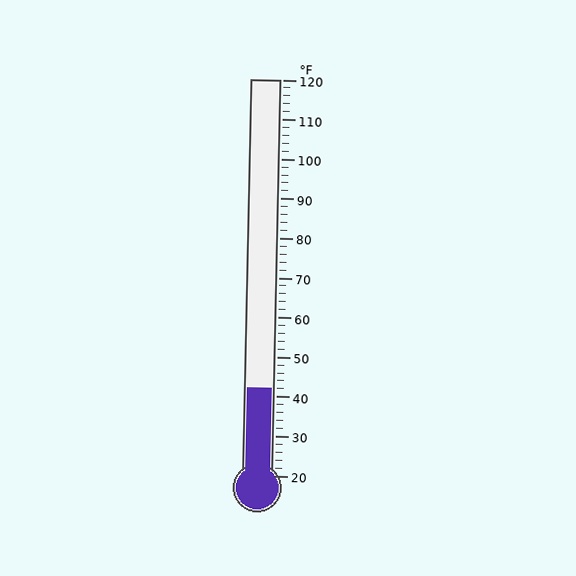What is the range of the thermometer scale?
The thermometer scale ranges from 20°F to 120°F.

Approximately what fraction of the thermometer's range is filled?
The thermometer is filled to approximately 20% of its range.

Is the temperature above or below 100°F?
The temperature is below 100°F.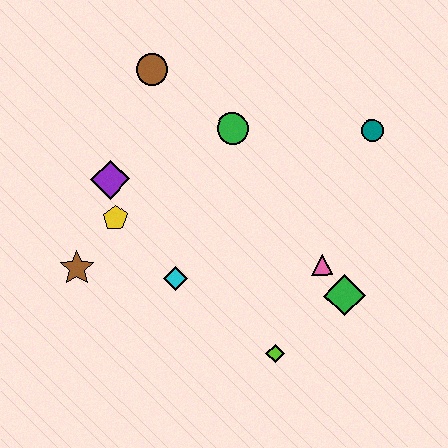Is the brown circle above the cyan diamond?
Yes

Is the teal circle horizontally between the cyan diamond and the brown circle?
No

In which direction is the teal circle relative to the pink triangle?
The teal circle is above the pink triangle.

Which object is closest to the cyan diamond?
The yellow pentagon is closest to the cyan diamond.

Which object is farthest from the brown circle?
The lime diamond is farthest from the brown circle.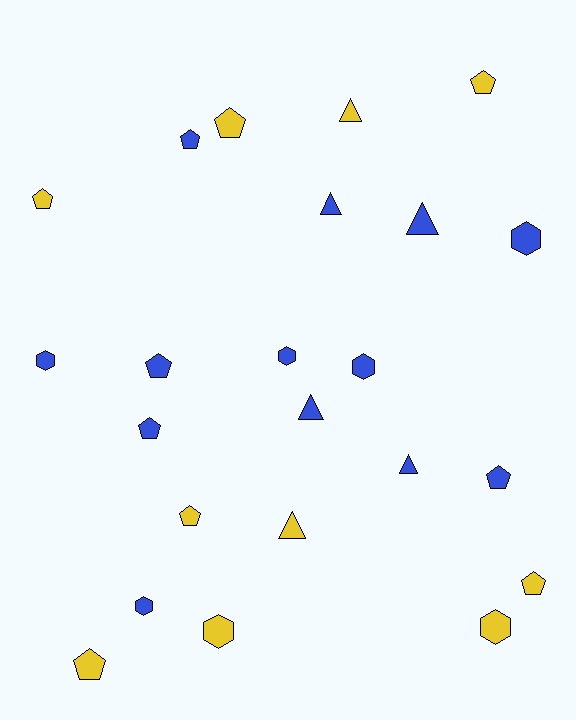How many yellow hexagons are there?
There are 2 yellow hexagons.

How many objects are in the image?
There are 23 objects.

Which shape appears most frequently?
Pentagon, with 10 objects.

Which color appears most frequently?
Blue, with 13 objects.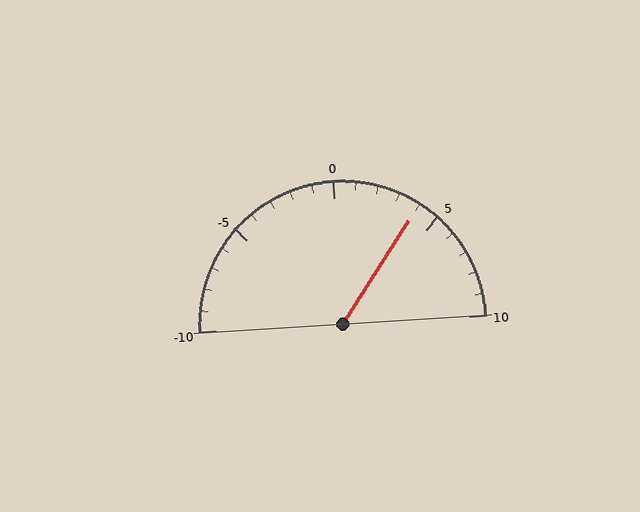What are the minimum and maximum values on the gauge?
The gauge ranges from -10 to 10.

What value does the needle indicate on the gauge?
The needle indicates approximately 4.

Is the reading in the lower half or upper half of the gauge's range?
The reading is in the upper half of the range (-10 to 10).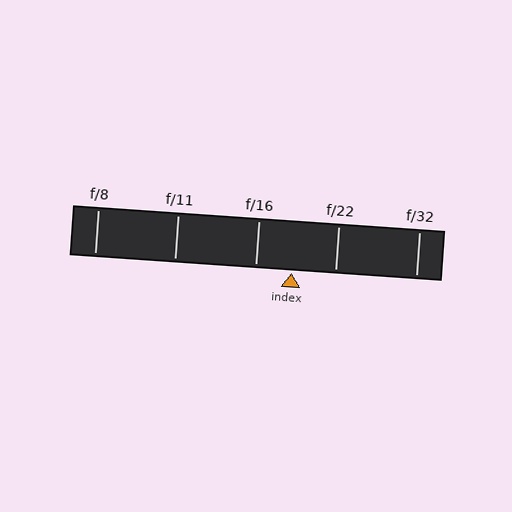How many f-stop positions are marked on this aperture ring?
There are 5 f-stop positions marked.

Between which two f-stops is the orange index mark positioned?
The index mark is between f/16 and f/22.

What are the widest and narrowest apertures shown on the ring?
The widest aperture shown is f/8 and the narrowest is f/32.